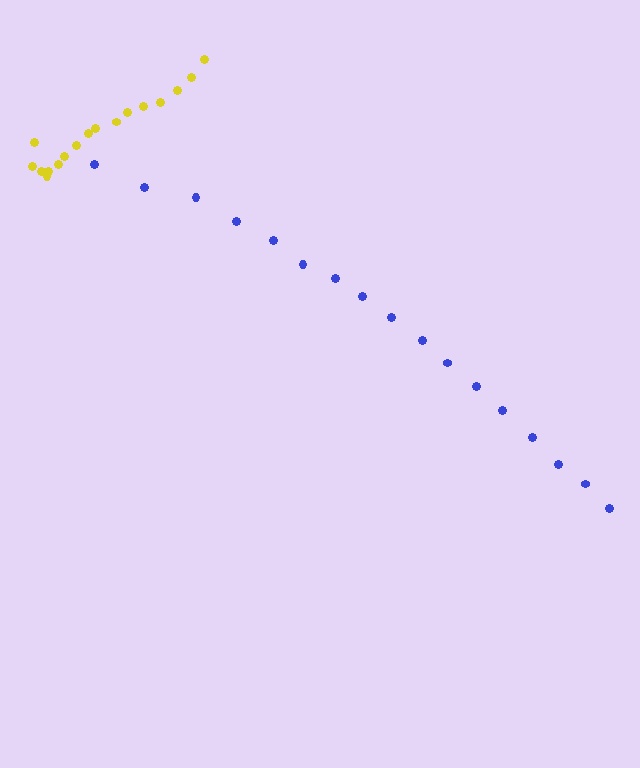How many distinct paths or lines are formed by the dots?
There are 2 distinct paths.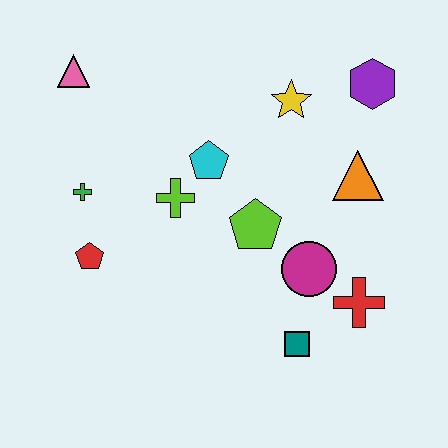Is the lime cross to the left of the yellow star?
Yes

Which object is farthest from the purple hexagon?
The red pentagon is farthest from the purple hexagon.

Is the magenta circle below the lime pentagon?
Yes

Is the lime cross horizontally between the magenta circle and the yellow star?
No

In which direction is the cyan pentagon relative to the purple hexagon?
The cyan pentagon is to the left of the purple hexagon.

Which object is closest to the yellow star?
The purple hexagon is closest to the yellow star.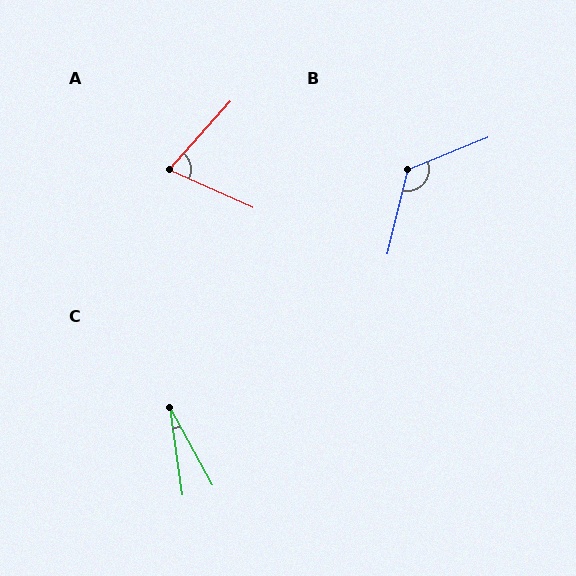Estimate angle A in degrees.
Approximately 72 degrees.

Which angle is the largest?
B, at approximately 126 degrees.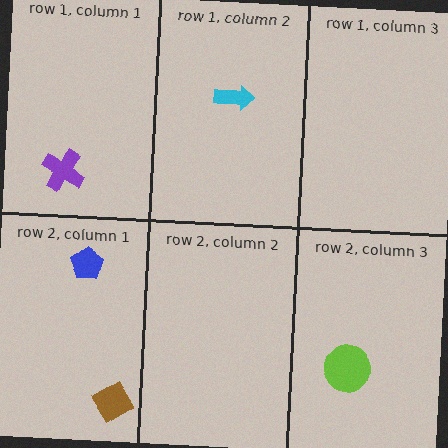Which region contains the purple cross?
The row 1, column 1 region.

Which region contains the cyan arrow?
The row 1, column 2 region.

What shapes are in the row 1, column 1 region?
The purple cross.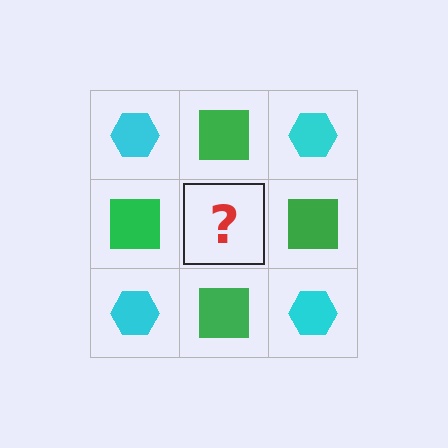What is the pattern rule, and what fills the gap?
The rule is that it alternates cyan hexagon and green square in a checkerboard pattern. The gap should be filled with a cyan hexagon.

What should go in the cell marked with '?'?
The missing cell should contain a cyan hexagon.